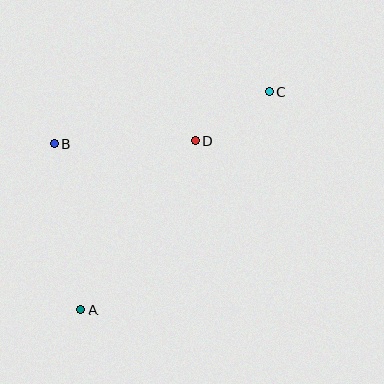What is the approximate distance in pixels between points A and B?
The distance between A and B is approximately 169 pixels.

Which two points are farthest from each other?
Points A and C are farthest from each other.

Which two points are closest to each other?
Points C and D are closest to each other.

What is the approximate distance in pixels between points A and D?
The distance between A and D is approximately 204 pixels.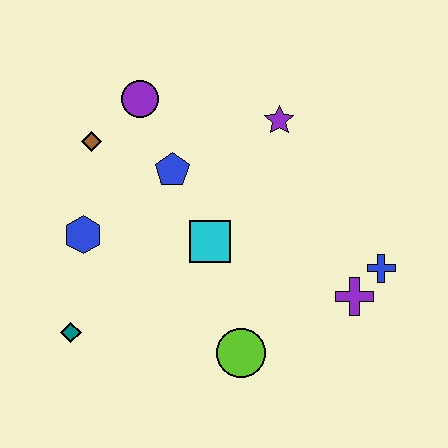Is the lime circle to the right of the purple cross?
No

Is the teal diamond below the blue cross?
Yes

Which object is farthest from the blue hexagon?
The blue cross is farthest from the blue hexagon.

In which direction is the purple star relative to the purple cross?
The purple star is above the purple cross.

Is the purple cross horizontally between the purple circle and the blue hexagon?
No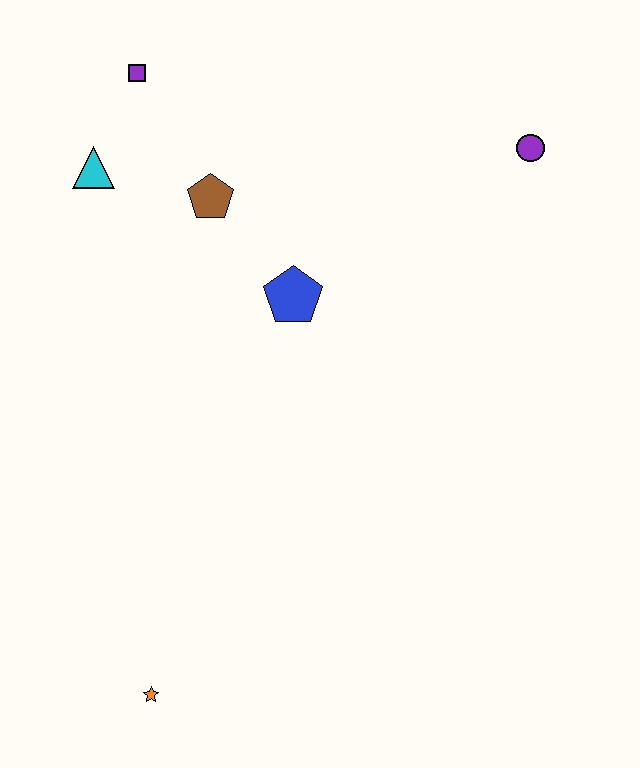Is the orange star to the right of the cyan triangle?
Yes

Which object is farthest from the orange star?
The purple circle is farthest from the orange star.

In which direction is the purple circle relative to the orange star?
The purple circle is above the orange star.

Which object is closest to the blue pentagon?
The brown pentagon is closest to the blue pentagon.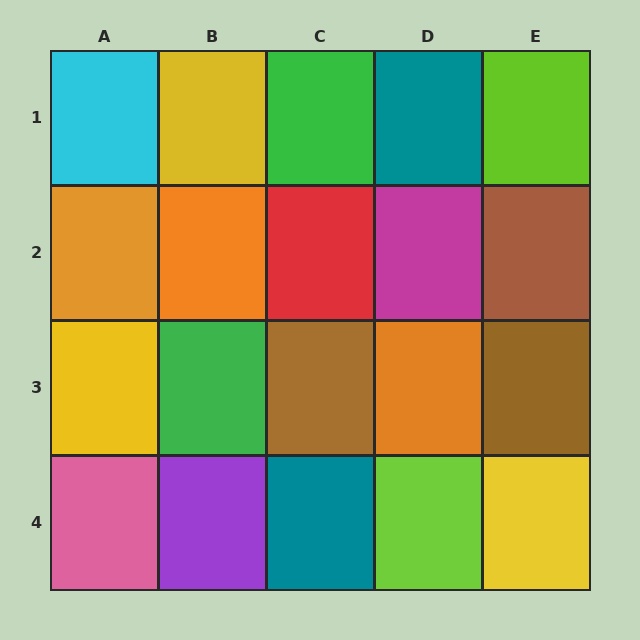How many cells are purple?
1 cell is purple.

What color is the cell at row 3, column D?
Orange.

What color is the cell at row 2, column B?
Orange.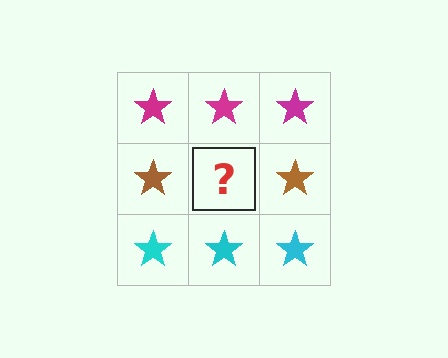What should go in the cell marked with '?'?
The missing cell should contain a brown star.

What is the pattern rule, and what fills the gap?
The rule is that each row has a consistent color. The gap should be filled with a brown star.